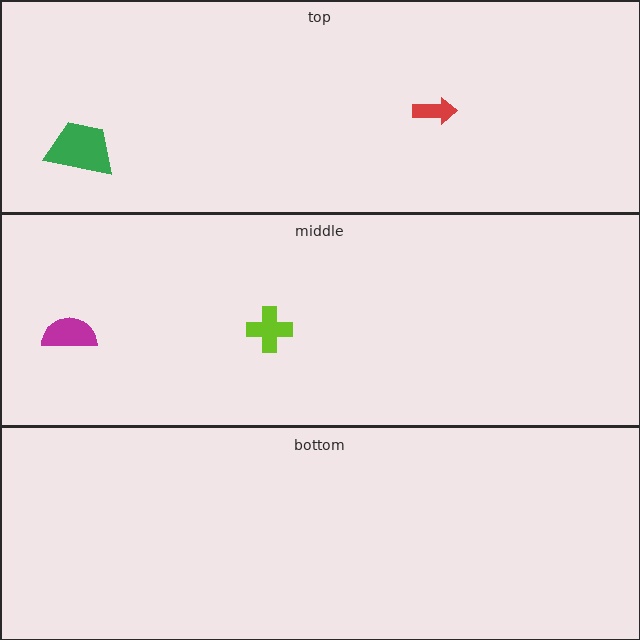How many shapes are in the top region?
2.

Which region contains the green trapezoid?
The top region.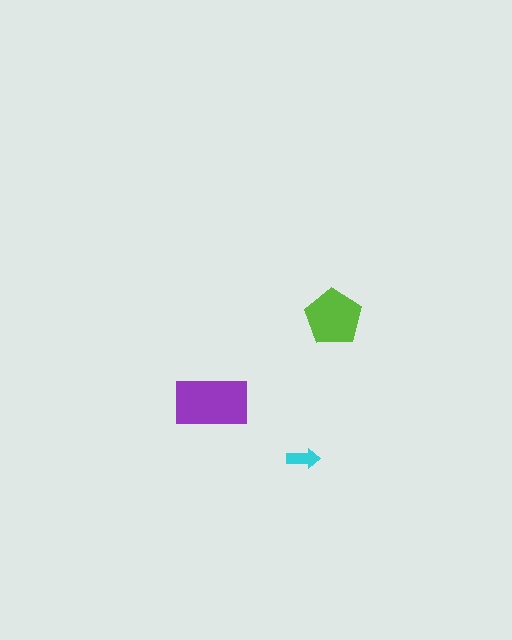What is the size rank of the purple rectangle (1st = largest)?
1st.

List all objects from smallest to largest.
The cyan arrow, the lime pentagon, the purple rectangle.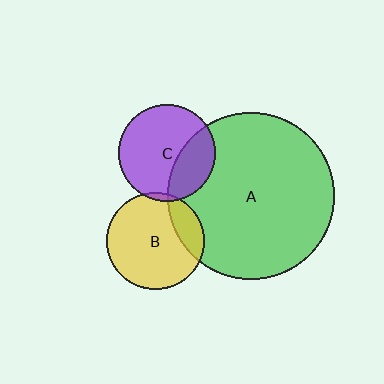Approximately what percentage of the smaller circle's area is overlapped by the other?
Approximately 30%.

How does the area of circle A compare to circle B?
Approximately 2.9 times.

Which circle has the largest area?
Circle A (green).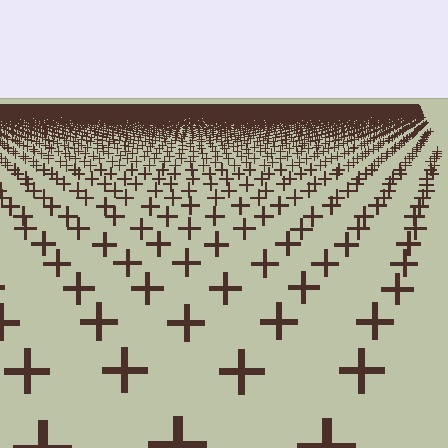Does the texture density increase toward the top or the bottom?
Density increases toward the top.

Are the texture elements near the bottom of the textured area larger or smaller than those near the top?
Larger. Near the bottom, elements are closer to the viewer and appear at a bigger on-screen size.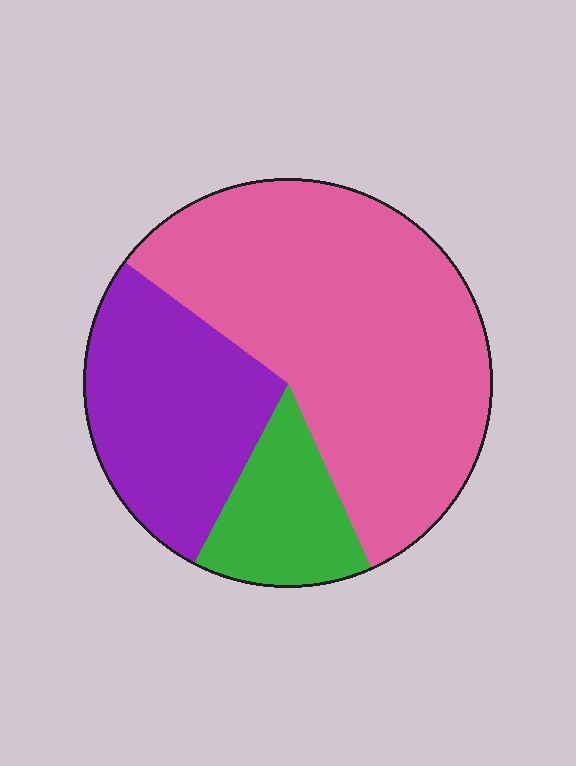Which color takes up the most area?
Pink, at roughly 60%.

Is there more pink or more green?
Pink.